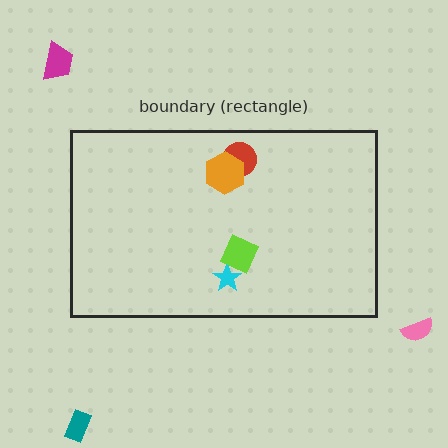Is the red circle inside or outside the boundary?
Inside.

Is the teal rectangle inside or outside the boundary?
Outside.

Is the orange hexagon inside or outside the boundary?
Inside.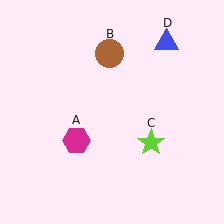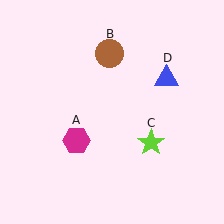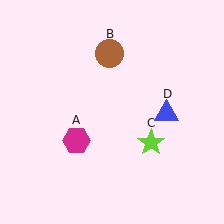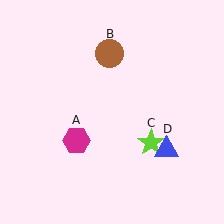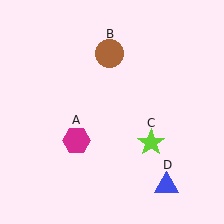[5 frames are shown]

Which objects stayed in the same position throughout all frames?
Magenta hexagon (object A) and brown circle (object B) and lime star (object C) remained stationary.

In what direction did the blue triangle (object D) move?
The blue triangle (object D) moved down.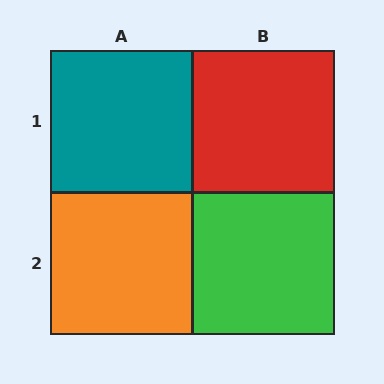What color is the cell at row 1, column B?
Red.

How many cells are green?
1 cell is green.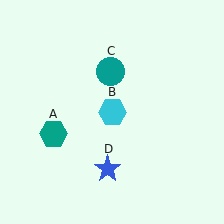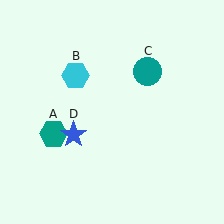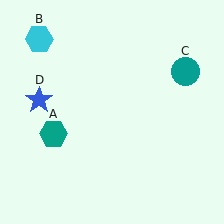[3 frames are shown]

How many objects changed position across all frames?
3 objects changed position: cyan hexagon (object B), teal circle (object C), blue star (object D).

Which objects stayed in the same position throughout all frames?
Teal hexagon (object A) remained stationary.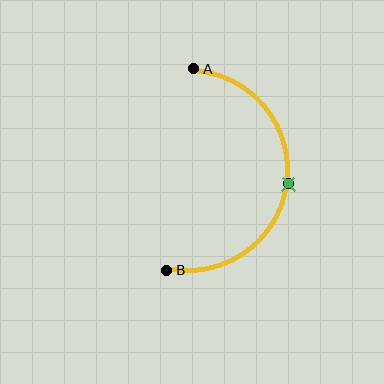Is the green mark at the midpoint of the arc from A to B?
Yes. The green mark lies on the arc at equal arc-length from both A and B — it is the arc midpoint.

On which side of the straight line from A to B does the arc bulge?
The arc bulges to the right of the straight line connecting A and B.